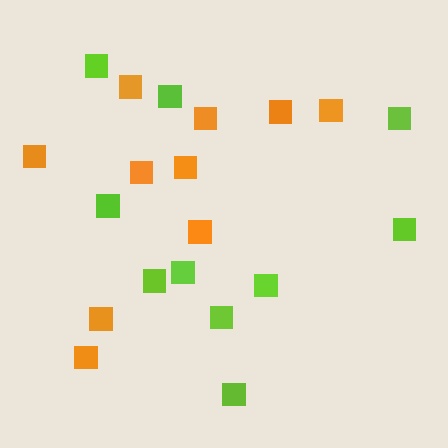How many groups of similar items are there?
There are 2 groups: one group of lime squares (10) and one group of orange squares (10).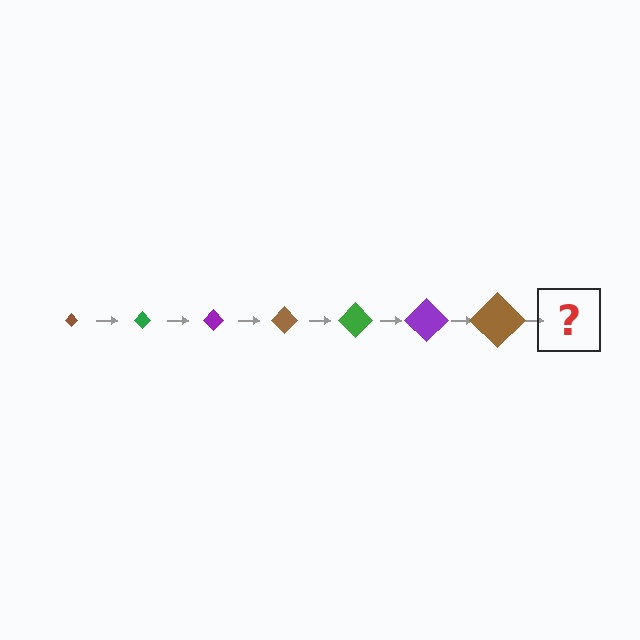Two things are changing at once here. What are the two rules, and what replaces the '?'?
The two rules are that the diamond grows larger each step and the color cycles through brown, green, and purple. The '?' should be a green diamond, larger than the previous one.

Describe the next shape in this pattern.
It should be a green diamond, larger than the previous one.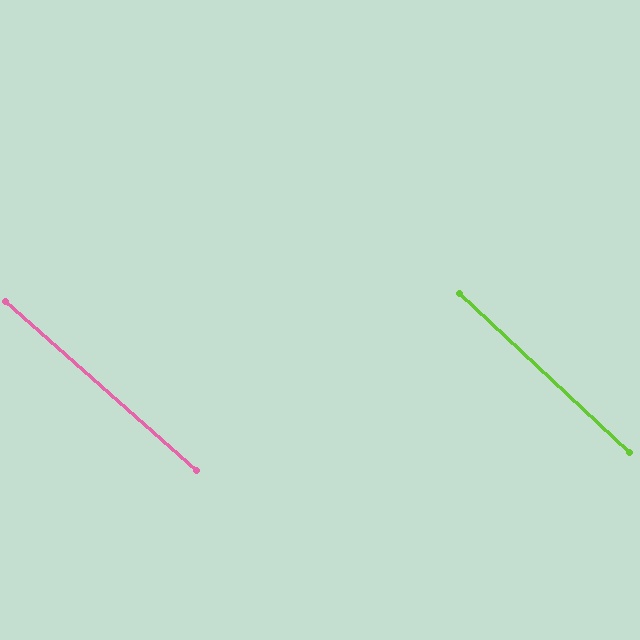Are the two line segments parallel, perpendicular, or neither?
Parallel — their directions differ by only 1.5°.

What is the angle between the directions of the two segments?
Approximately 2 degrees.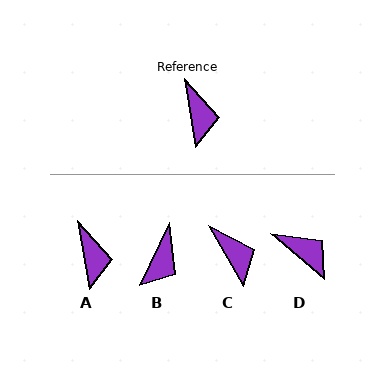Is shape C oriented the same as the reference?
No, it is off by about 21 degrees.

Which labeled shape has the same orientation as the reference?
A.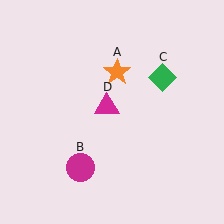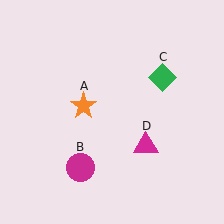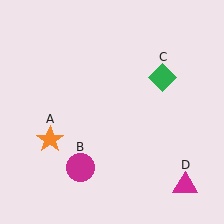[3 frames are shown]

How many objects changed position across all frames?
2 objects changed position: orange star (object A), magenta triangle (object D).